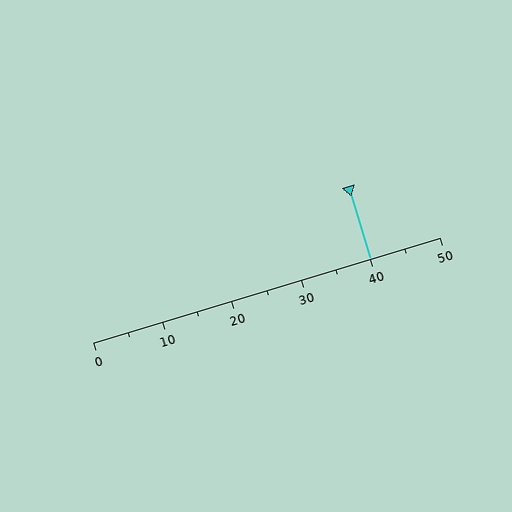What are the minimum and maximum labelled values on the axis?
The axis runs from 0 to 50.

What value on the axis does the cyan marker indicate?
The marker indicates approximately 40.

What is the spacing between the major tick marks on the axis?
The major ticks are spaced 10 apart.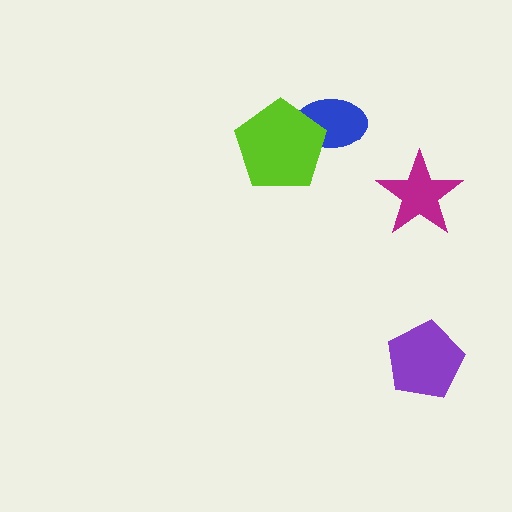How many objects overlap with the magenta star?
0 objects overlap with the magenta star.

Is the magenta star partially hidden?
No, no other shape covers it.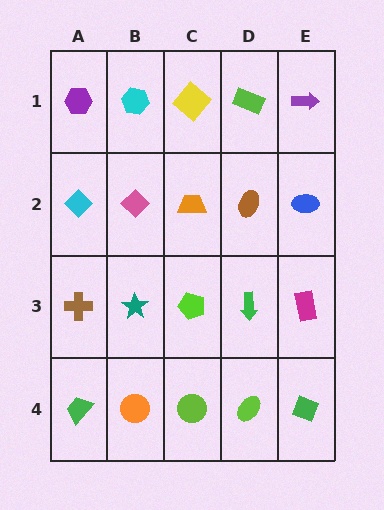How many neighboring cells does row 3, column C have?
4.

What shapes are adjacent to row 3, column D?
A brown ellipse (row 2, column D), a lime ellipse (row 4, column D), a lime pentagon (row 3, column C), a magenta rectangle (row 3, column E).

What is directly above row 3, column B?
A pink diamond.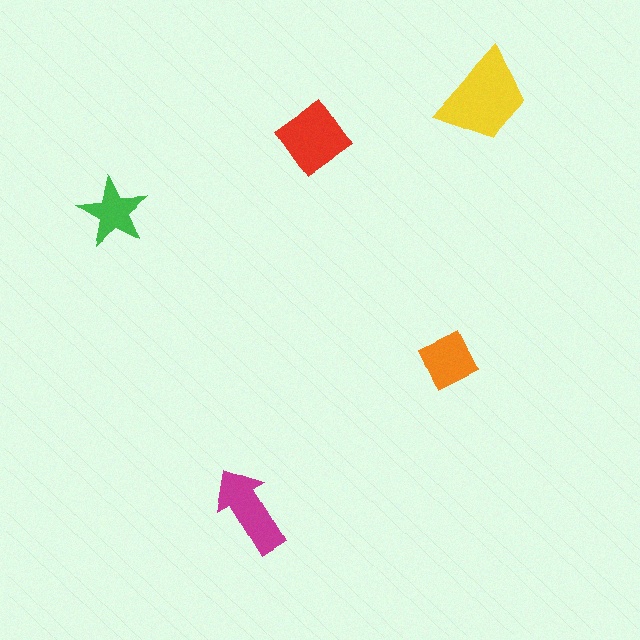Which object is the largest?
The yellow trapezoid.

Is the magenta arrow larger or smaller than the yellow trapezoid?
Smaller.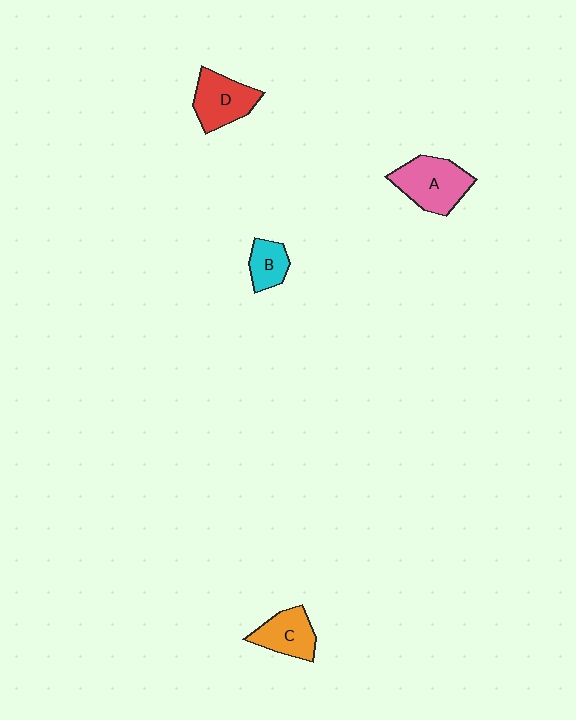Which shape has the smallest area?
Shape B (cyan).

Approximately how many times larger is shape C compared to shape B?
Approximately 1.4 times.